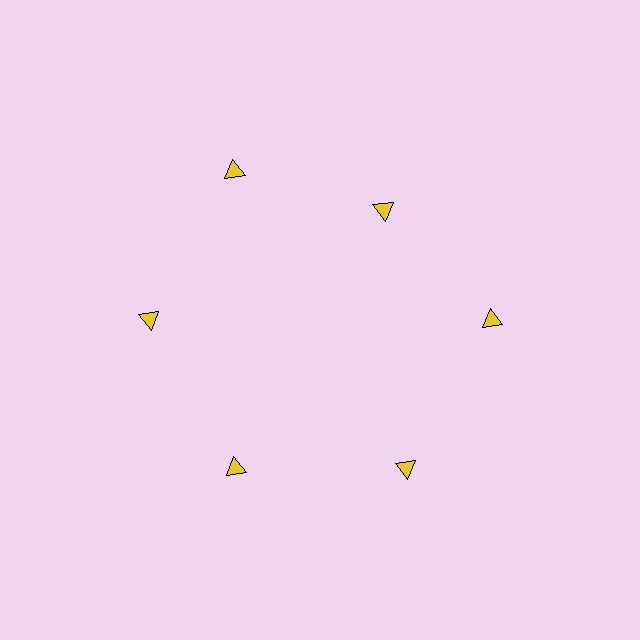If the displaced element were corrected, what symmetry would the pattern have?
It would have 6-fold rotational symmetry — the pattern would map onto itself every 60 degrees.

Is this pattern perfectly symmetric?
No. The 6 yellow triangles are arranged in a ring, but one element near the 1 o'clock position is pulled inward toward the center, breaking the 6-fold rotational symmetry.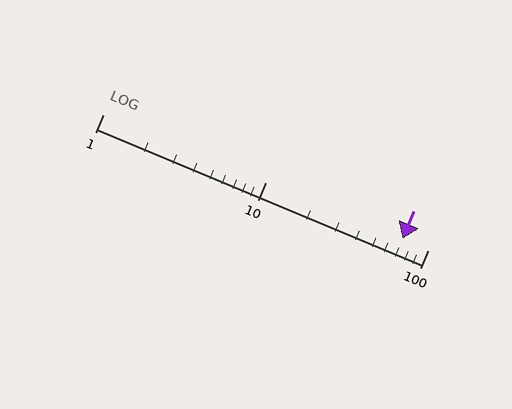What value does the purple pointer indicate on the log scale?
The pointer indicates approximately 70.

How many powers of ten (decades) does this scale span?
The scale spans 2 decades, from 1 to 100.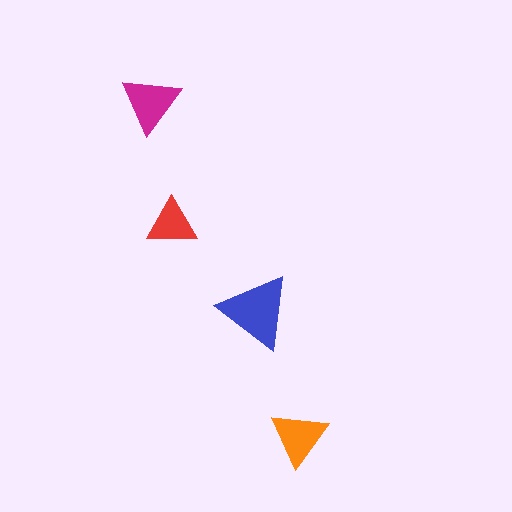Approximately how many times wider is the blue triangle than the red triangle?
About 1.5 times wider.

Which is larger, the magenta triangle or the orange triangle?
The magenta one.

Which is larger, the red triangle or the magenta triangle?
The magenta one.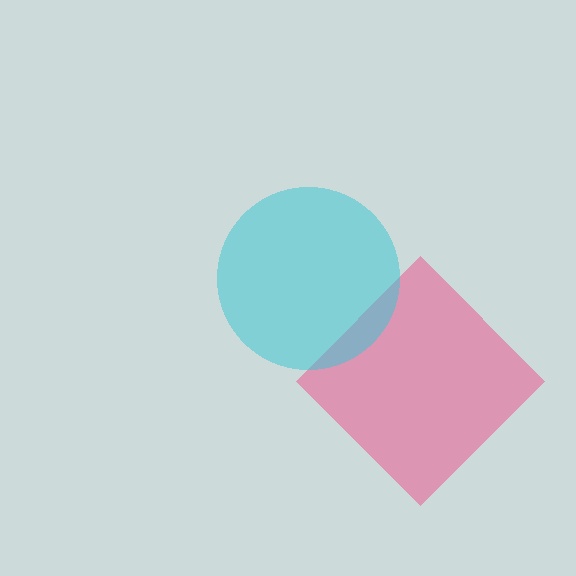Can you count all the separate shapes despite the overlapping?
Yes, there are 2 separate shapes.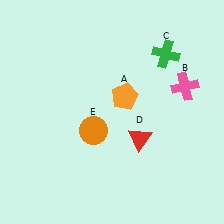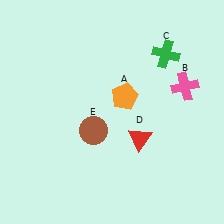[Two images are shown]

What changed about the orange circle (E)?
In Image 1, E is orange. In Image 2, it changed to brown.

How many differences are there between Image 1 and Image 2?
There is 1 difference between the two images.